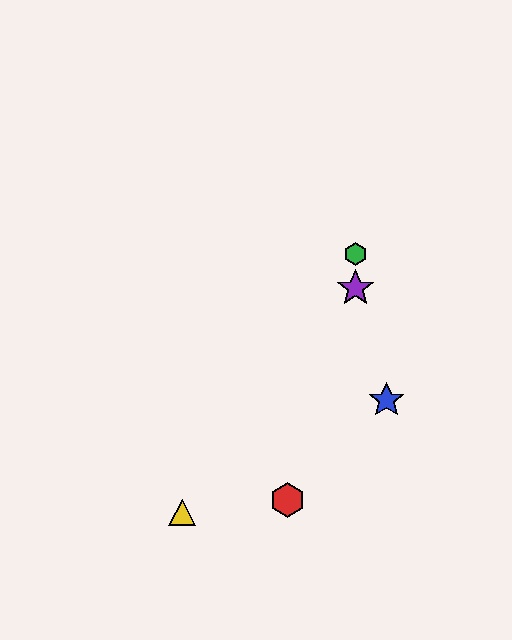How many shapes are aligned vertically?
2 shapes (the green hexagon, the purple star) are aligned vertically.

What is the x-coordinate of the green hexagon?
The green hexagon is at x≈355.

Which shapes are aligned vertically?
The green hexagon, the purple star are aligned vertically.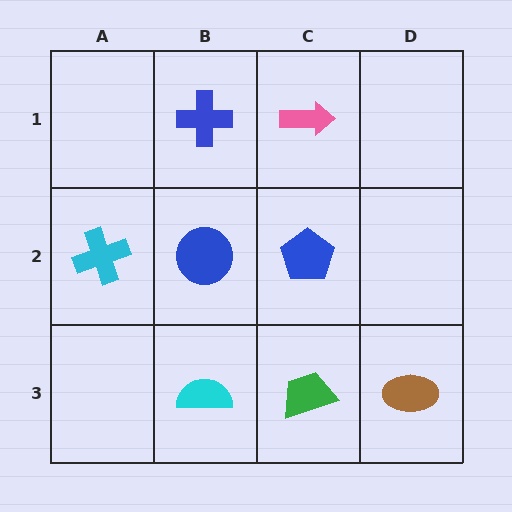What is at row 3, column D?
A brown ellipse.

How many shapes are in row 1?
2 shapes.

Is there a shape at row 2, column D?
No, that cell is empty.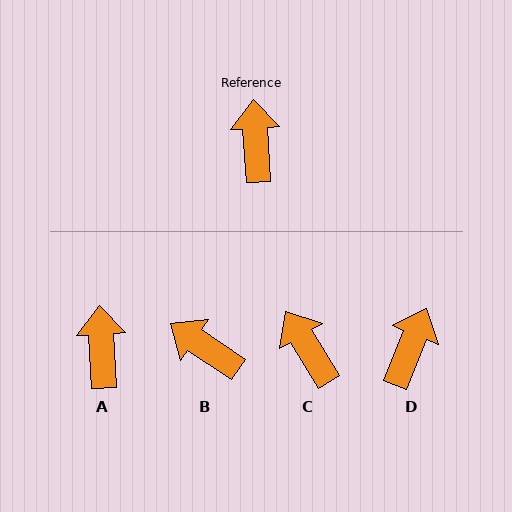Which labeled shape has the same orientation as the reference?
A.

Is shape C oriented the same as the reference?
No, it is off by about 28 degrees.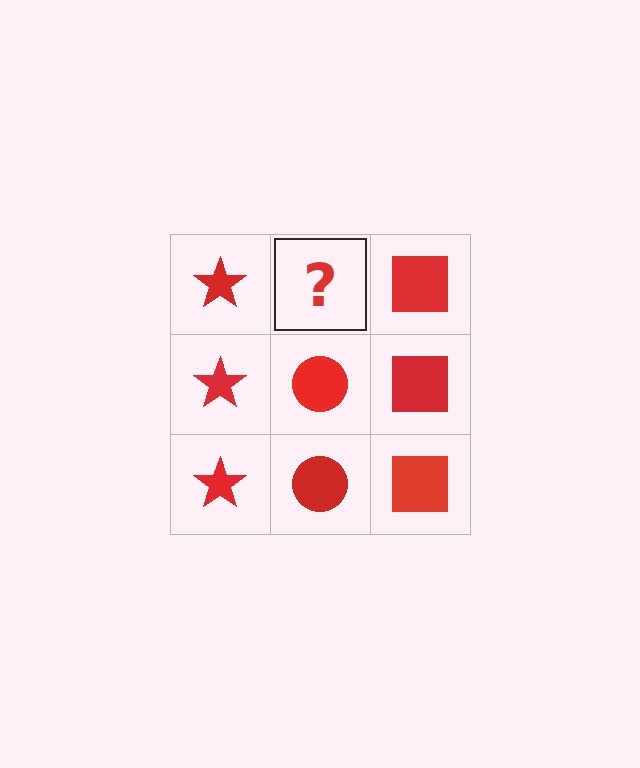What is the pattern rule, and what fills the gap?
The rule is that each column has a consistent shape. The gap should be filled with a red circle.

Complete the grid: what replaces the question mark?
The question mark should be replaced with a red circle.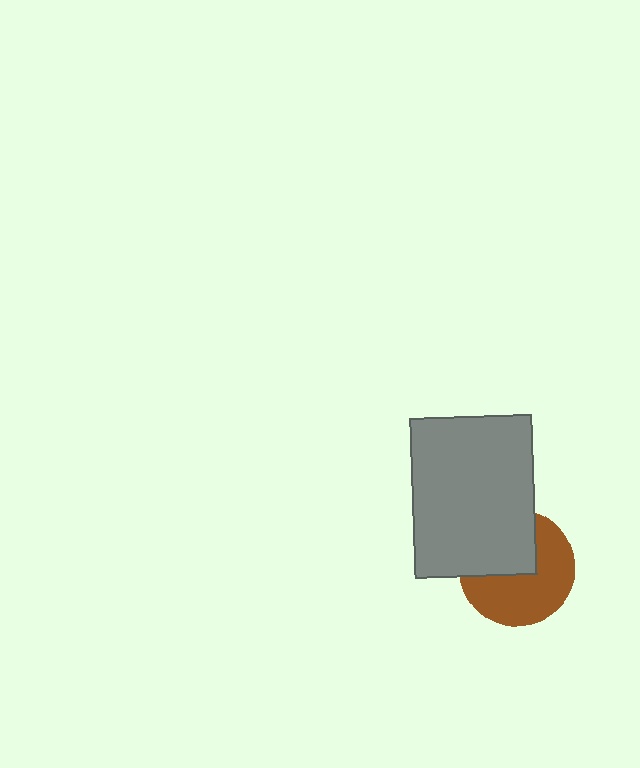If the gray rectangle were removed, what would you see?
You would see the complete brown circle.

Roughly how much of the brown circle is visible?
About half of it is visible (roughly 59%).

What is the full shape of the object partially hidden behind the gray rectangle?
The partially hidden object is a brown circle.